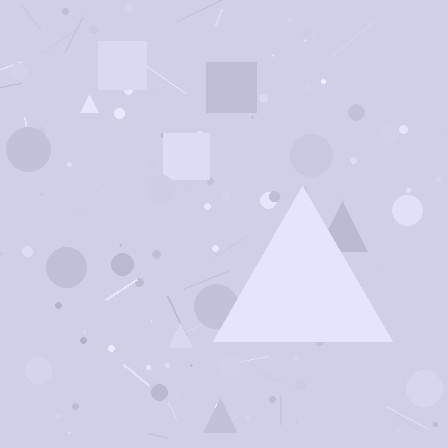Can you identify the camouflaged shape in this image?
The camouflaged shape is a triangle.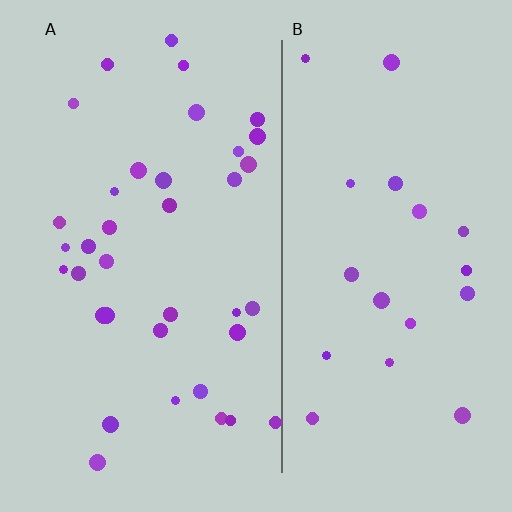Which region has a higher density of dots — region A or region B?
A (the left).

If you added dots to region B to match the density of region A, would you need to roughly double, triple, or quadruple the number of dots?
Approximately double.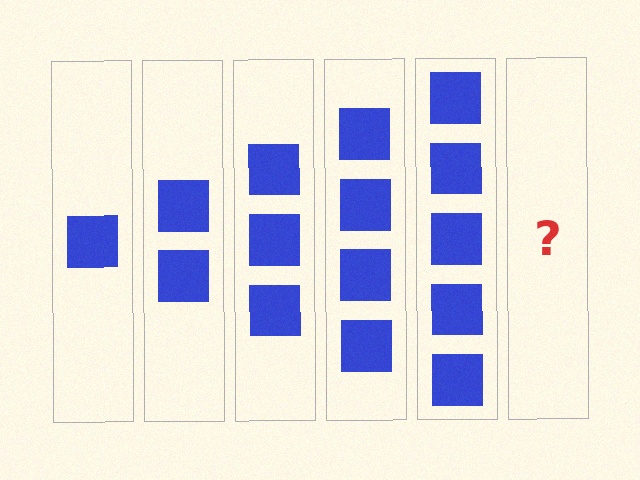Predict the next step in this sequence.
The next step is 6 squares.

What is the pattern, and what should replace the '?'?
The pattern is that each step adds one more square. The '?' should be 6 squares.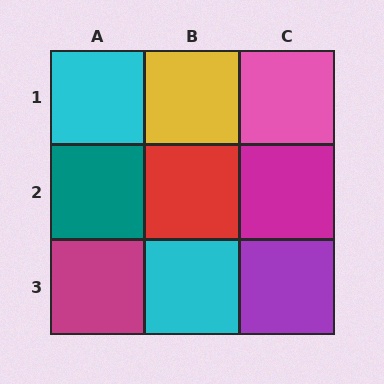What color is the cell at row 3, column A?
Magenta.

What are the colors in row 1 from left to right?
Cyan, yellow, pink.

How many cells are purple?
1 cell is purple.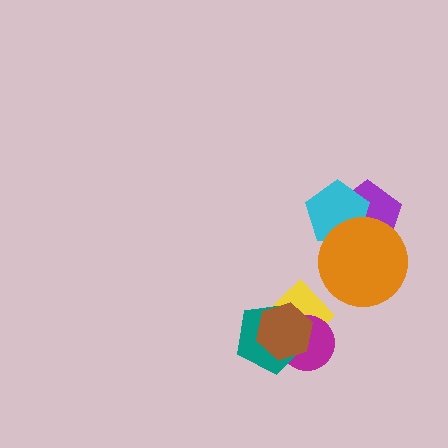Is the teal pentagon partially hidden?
Yes, it is partially covered by another shape.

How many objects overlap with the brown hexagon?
3 objects overlap with the brown hexagon.